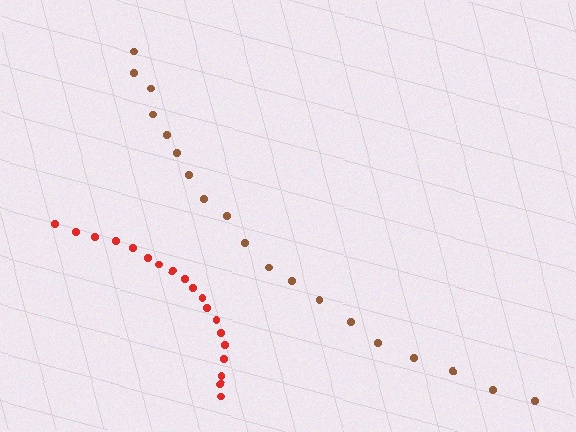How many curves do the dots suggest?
There are 2 distinct paths.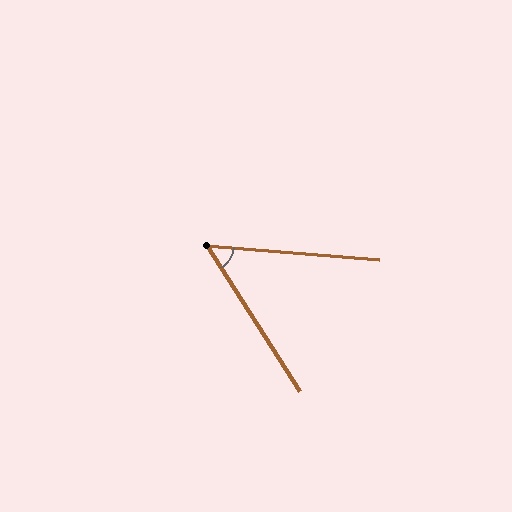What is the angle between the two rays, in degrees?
Approximately 53 degrees.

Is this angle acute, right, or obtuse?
It is acute.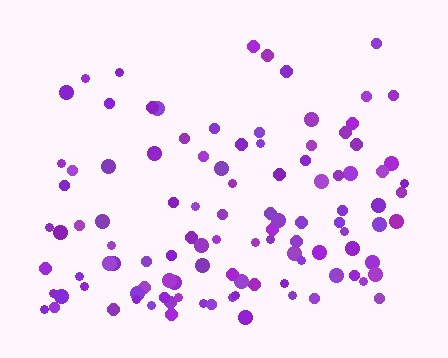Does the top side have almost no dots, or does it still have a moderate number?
Still a moderate number, just noticeably fewer than the bottom.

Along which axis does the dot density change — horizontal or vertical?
Vertical.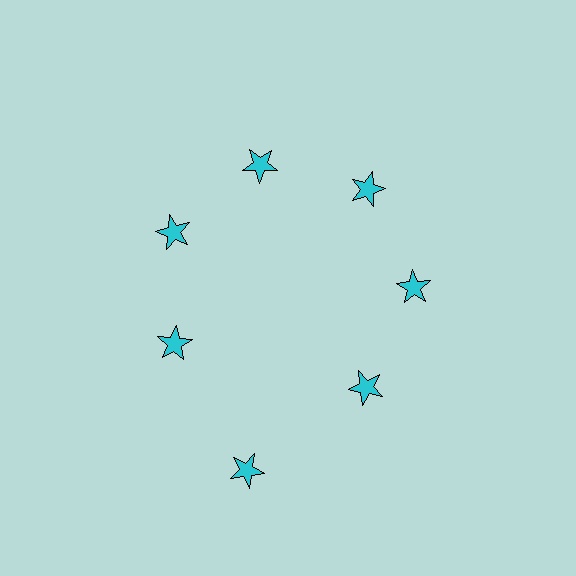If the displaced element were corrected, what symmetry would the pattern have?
It would have 7-fold rotational symmetry — the pattern would map onto itself every 51 degrees.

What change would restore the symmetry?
The symmetry would be restored by moving it inward, back onto the ring so that all 7 stars sit at equal angles and equal distance from the center.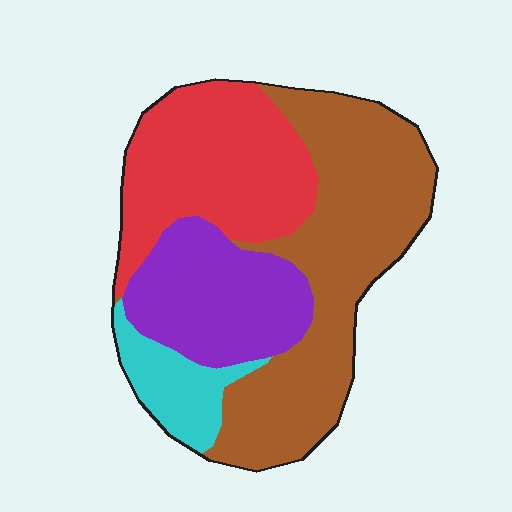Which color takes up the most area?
Brown, at roughly 40%.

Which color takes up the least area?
Cyan, at roughly 10%.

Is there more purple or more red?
Red.